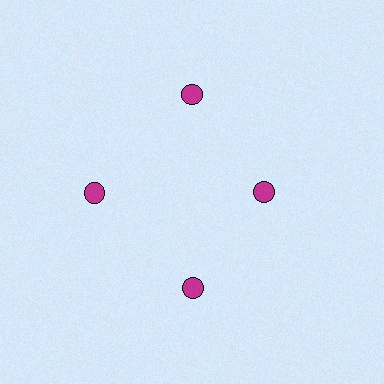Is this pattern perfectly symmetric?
No. The 4 magenta circles are arranged in a ring, but one element near the 3 o'clock position is pulled inward toward the center, breaking the 4-fold rotational symmetry.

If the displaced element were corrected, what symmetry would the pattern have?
It would have 4-fold rotational symmetry — the pattern would map onto itself every 90 degrees.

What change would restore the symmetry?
The symmetry would be restored by moving it outward, back onto the ring so that all 4 circles sit at equal angles and equal distance from the center.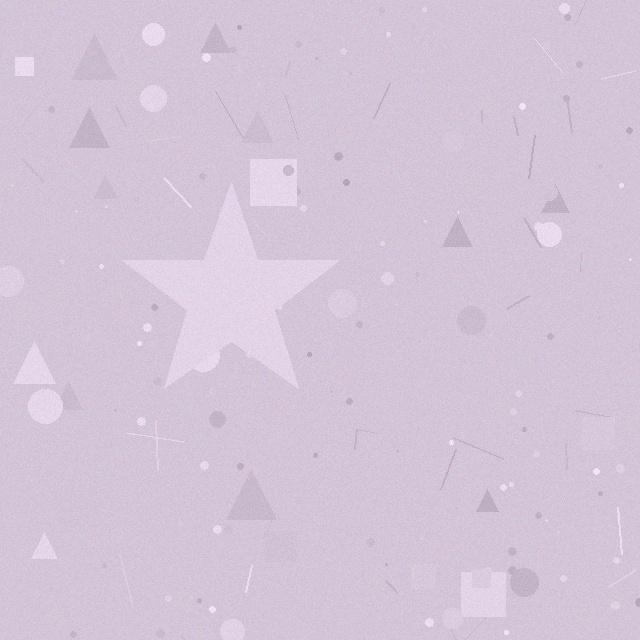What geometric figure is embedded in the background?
A star is embedded in the background.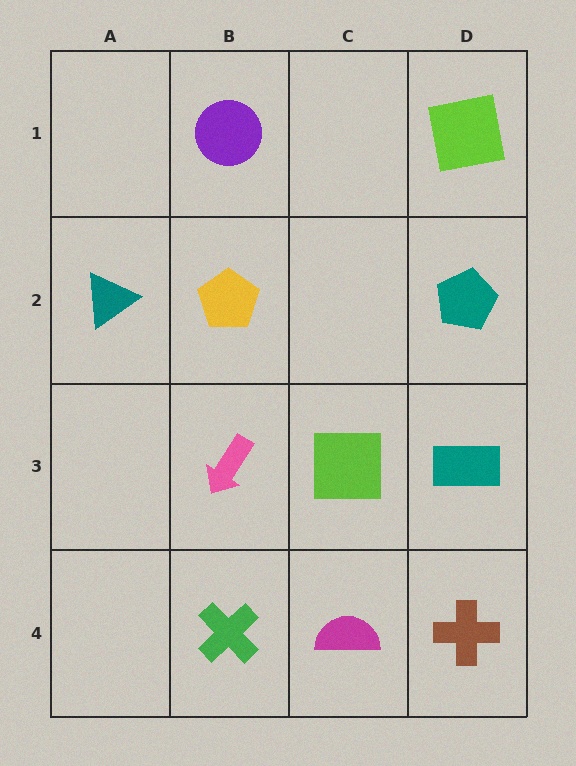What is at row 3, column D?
A teal rectangle.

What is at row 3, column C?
A lime square.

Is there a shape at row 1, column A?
No, that cell is empty.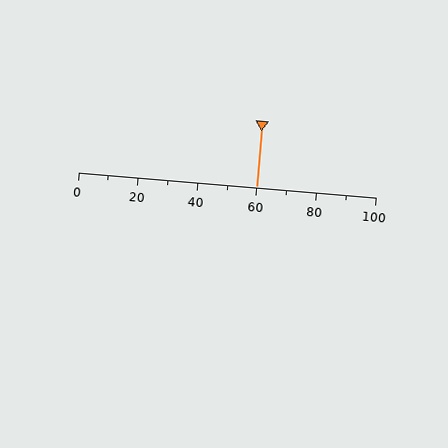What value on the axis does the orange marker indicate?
The marker indicates approximately 60.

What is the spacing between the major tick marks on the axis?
The major ticks are spaced 20 apart.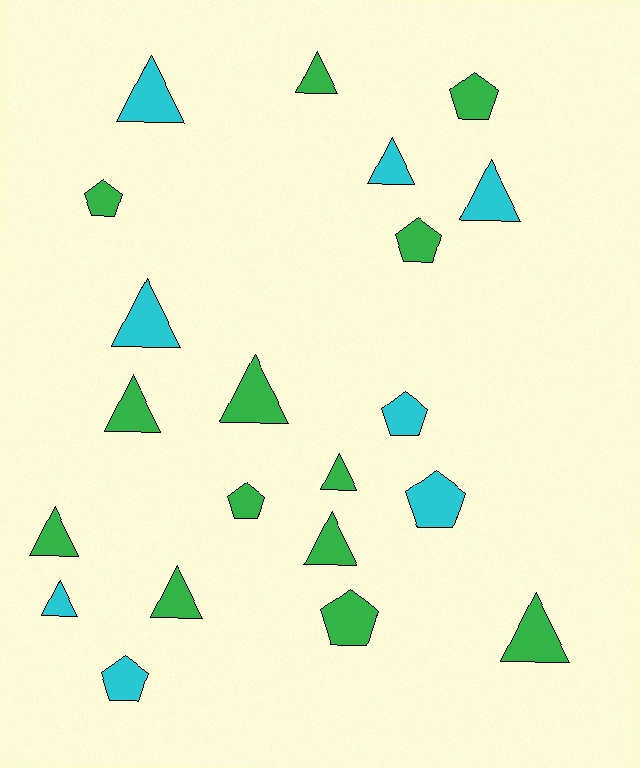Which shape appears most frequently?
Triangle, with 13 objects.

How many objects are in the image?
There are 21 objects.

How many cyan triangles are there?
There are 5 cyan triangles.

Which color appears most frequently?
Green, with 13 objects.